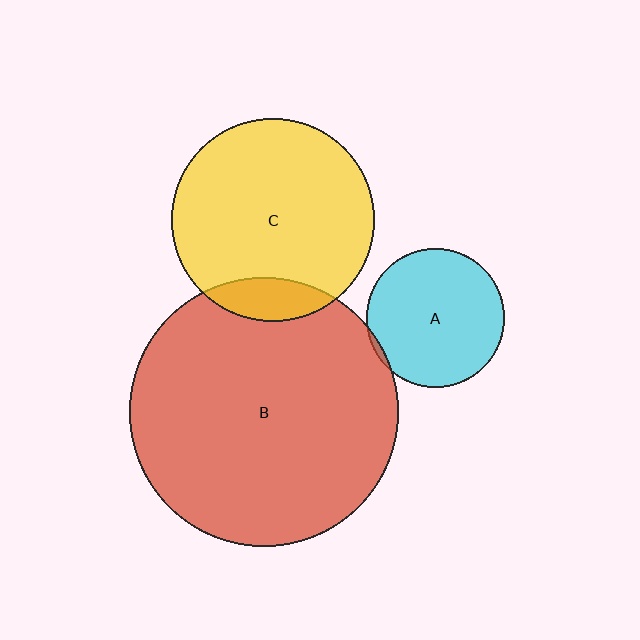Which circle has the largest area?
Circle B (red).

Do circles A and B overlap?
Yes.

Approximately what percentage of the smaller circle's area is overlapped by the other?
Approximately 5%.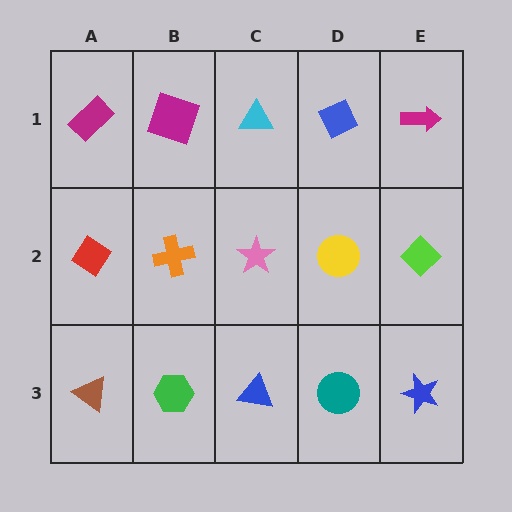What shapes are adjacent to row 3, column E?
A lime diamond (row 2, column E), a teal circle (row 3, column D).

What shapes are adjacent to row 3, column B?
An orange cross (row 2, column B), a brown triangle (row 3, column A), a blue triangle (row 3, column C).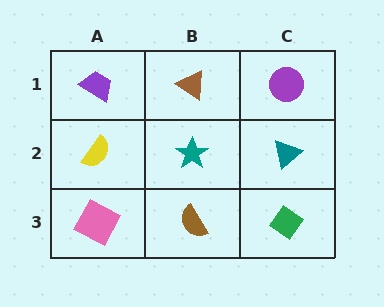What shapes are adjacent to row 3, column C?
A teal triangle (row 2, column C), a brown semicircle (row 3, column B).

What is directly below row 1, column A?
A yellow semicircle.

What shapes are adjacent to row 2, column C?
A purple circle (row 1, column C), a green diamond (row 3, column C), a teal star (row 2, column B).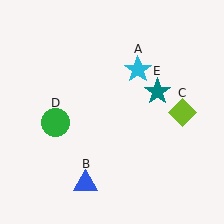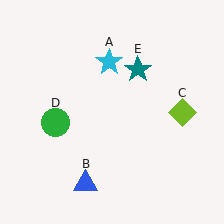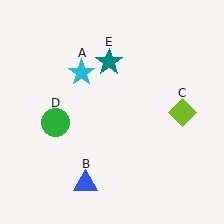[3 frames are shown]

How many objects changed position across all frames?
2 objects changed position: cyan star (object A), teal star (object E).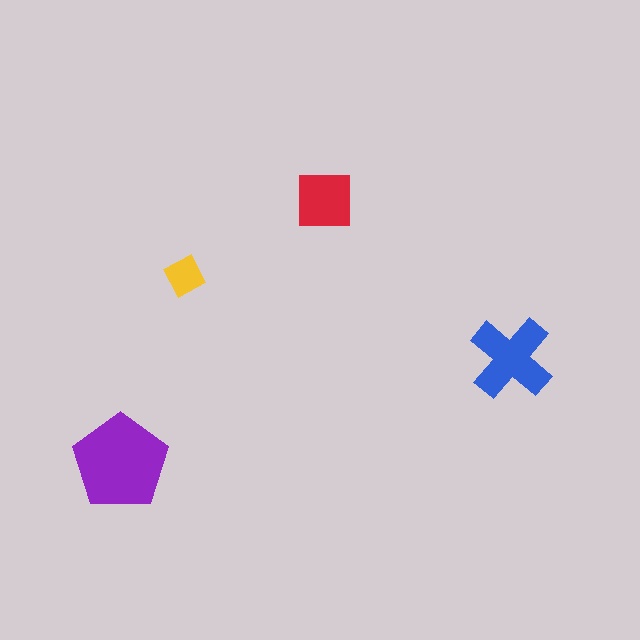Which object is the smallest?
The yellow diamond.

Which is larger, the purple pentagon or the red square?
The purple pentagon.